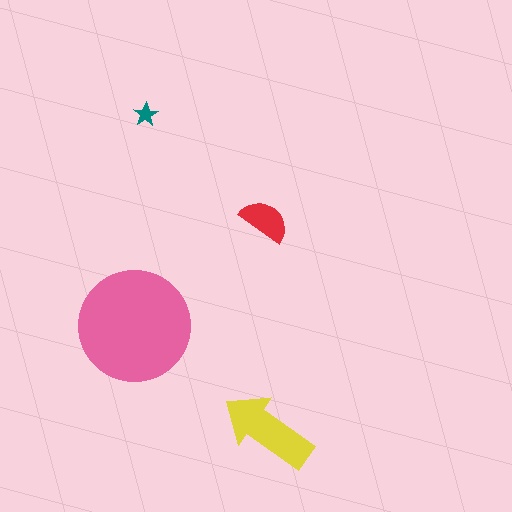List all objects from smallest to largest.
The teal star, the red semicircle, the yellow arrow, the pink circle.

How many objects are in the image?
There are 4 objects in the image.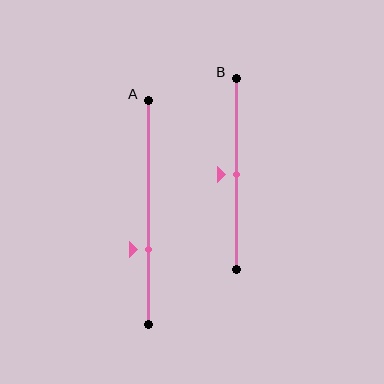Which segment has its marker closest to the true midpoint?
Segment B has its marker closest to the true midpoint.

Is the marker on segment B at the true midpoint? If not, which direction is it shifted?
Yes, the marker on segment B is at the true midpoint.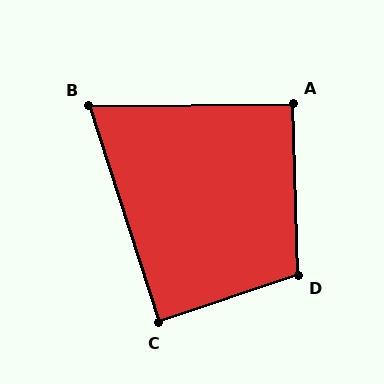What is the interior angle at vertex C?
Approximately 89 degrees (approximately right).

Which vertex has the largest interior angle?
D, at approximately 107 degrees.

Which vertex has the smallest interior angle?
B, at approximately 73 degrees.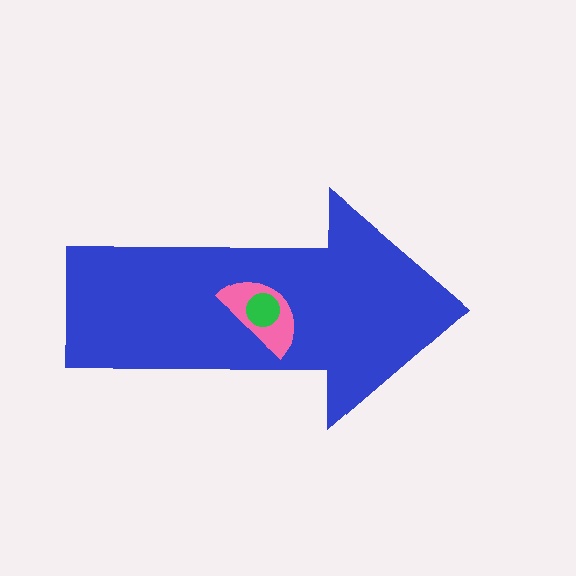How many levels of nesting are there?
3.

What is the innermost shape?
The green circle.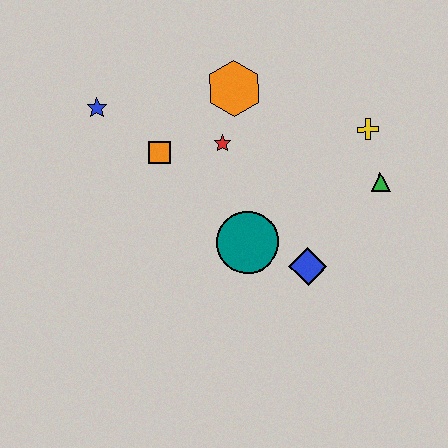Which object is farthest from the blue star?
The green triangle is farthest from the blue star.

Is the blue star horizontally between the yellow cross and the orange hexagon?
No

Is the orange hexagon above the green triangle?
Yes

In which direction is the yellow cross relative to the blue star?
The yellow cross is to the right of the blue star.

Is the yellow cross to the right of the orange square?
Yes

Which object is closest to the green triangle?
The yellow cross is closest to the green triangle.